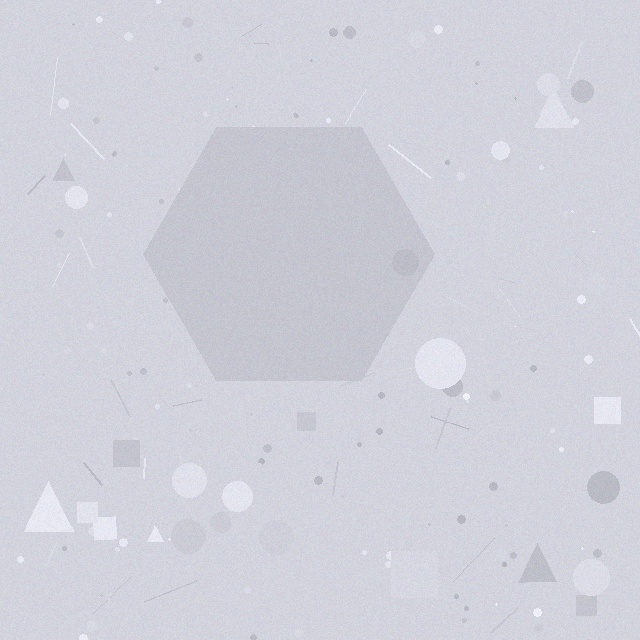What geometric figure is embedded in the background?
A hexagon is embedded in the background.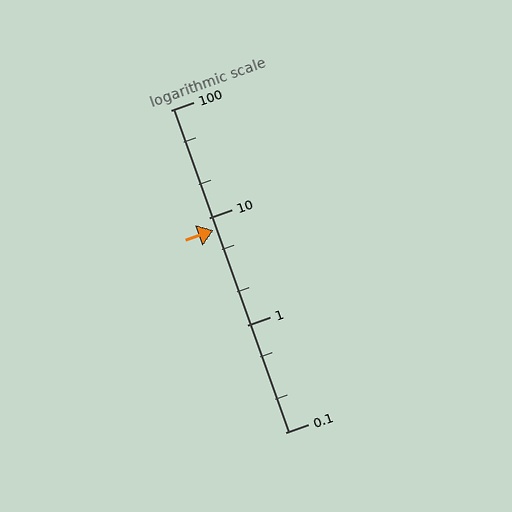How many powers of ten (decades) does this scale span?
The scale spans 3 decades, from 0.1 to 100.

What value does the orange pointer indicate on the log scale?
The pointer indicates approximately 7.6.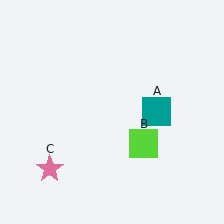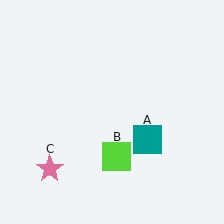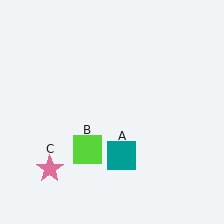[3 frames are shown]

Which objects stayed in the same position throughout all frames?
Pink star (object C) remained stationary.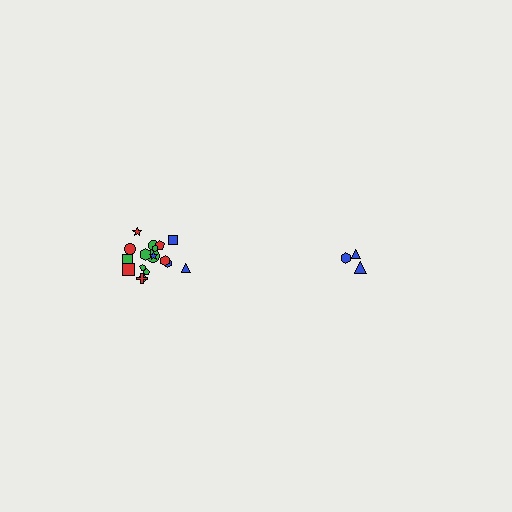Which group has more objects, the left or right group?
The left group.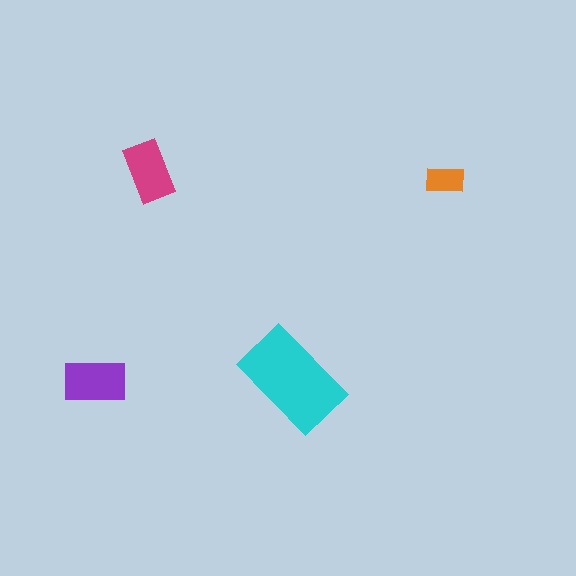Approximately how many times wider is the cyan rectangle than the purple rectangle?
About 1.5 times wider.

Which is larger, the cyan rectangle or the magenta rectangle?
The cyan one.